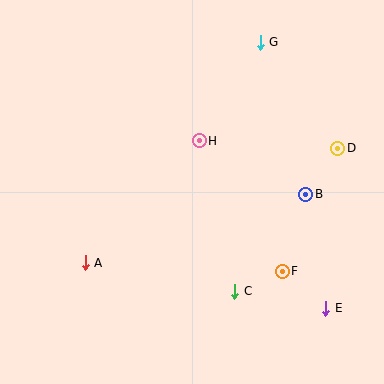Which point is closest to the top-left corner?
Point H is closest to the top-left corner.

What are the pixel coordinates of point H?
Point H is at (199, 141).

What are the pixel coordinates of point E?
Point E is at (326, 308).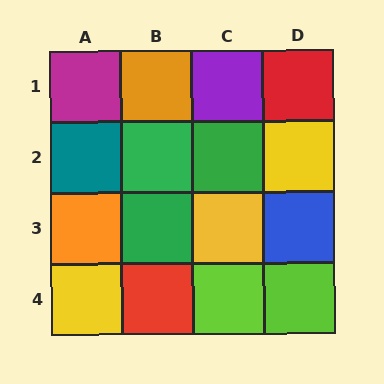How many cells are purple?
1 cell is purple.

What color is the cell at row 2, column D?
Yellow.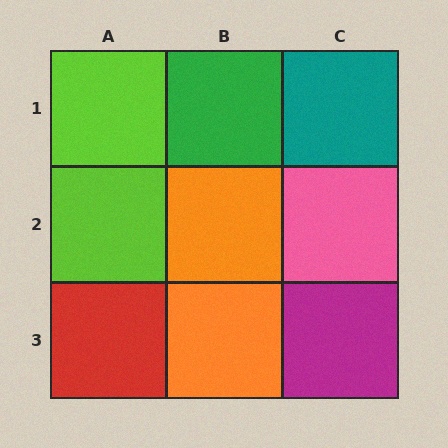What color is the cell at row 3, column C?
Magenta.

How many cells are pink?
1 cell is pink.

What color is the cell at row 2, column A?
Lime.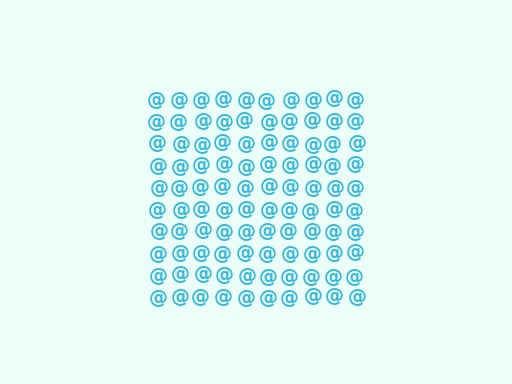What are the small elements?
The small elements are at signs.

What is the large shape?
The large shape is a square.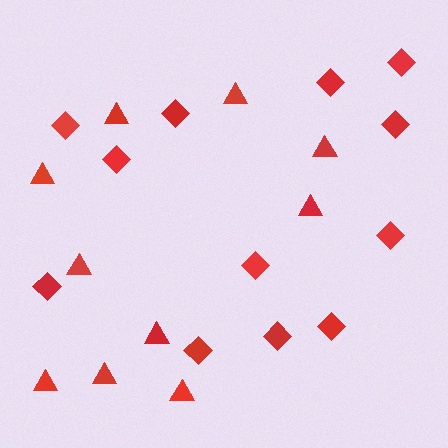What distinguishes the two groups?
There are 2 groups: one group of triangles (10) and one group of diamonds (12).